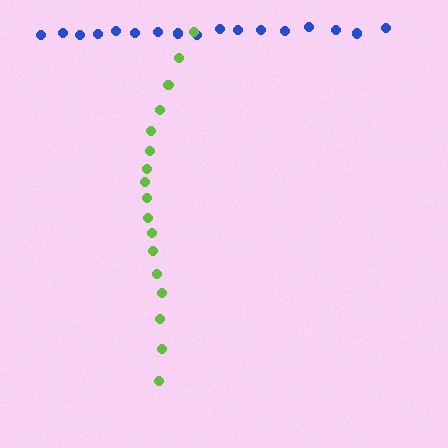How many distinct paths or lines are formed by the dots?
There are 2 distinct paths.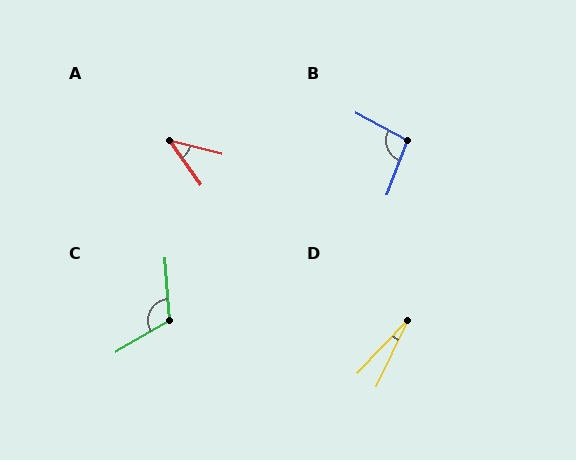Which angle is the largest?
C, at approximately 116 degrees.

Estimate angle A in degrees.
Approximately 41 degrees.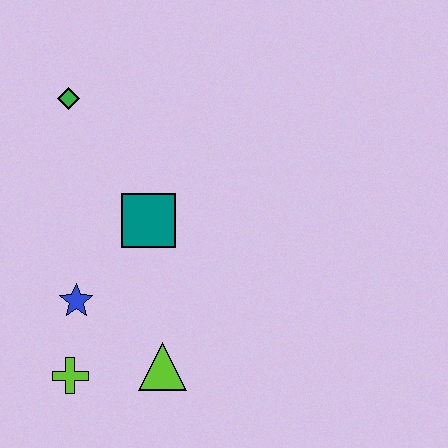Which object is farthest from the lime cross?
The green diamond is farthest from the lime cross.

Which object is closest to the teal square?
The blue star is closest to the teal square.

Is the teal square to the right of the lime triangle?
No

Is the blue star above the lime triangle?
Yes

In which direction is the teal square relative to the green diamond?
The teal square is below the green diamond.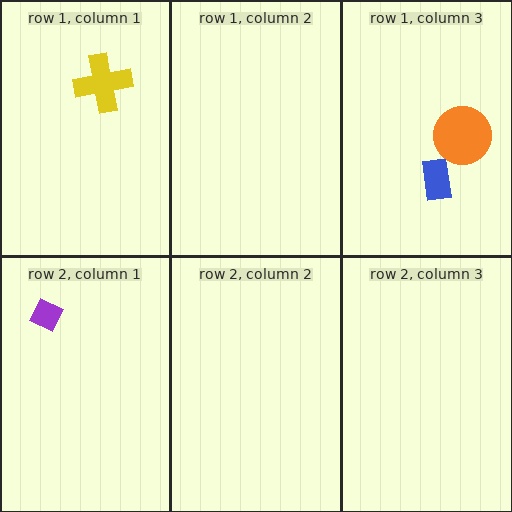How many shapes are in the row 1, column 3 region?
2.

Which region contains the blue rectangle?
The row 1, column 3 region.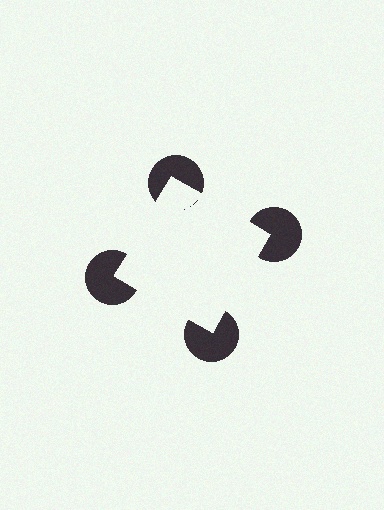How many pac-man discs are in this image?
There are 4 — one at each vertex of the illusory square.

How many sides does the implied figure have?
4 sides.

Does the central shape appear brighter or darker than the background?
It typically appears slightly brighter than the background, even though no actual brightness change is drawn.